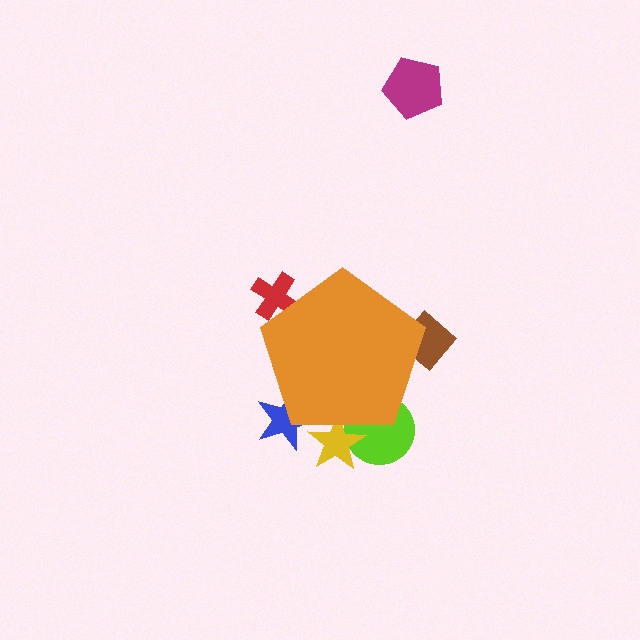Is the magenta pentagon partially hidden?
No, the magenta pentagon is fully visible.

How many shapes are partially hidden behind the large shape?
5 shapes are partially hidden.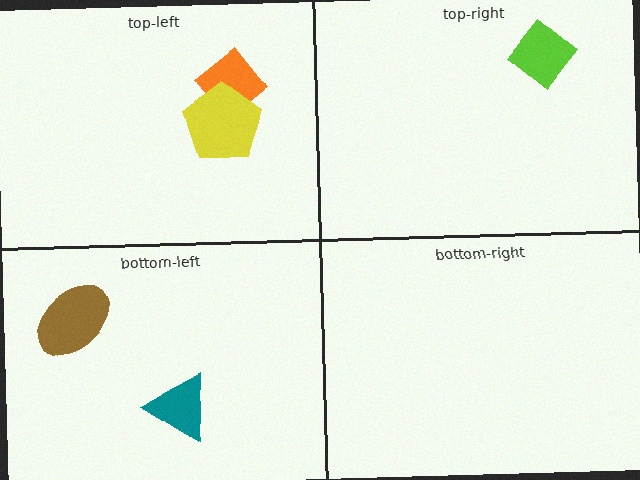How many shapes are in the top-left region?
2.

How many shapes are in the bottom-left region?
2.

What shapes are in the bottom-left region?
The teal triangle, the brown ellipse.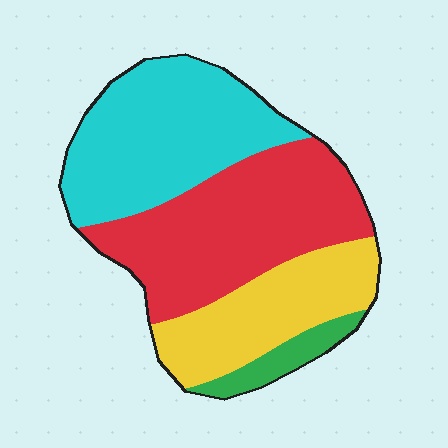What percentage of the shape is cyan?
Cyan takes up about one third (1/3) of the shape.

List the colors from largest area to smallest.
From largest to smallest: red, cyan, yellow, green.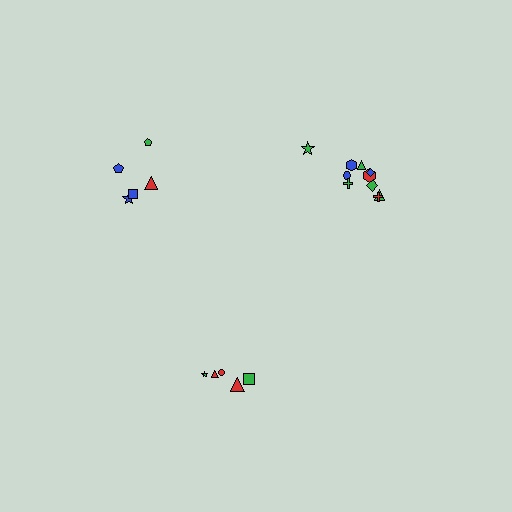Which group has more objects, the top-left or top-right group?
The top-right group.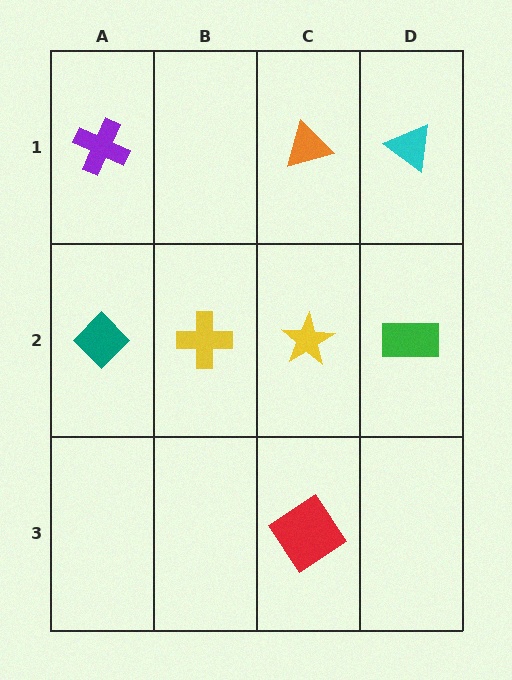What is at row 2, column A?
A teal diamond.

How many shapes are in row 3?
1 shape.